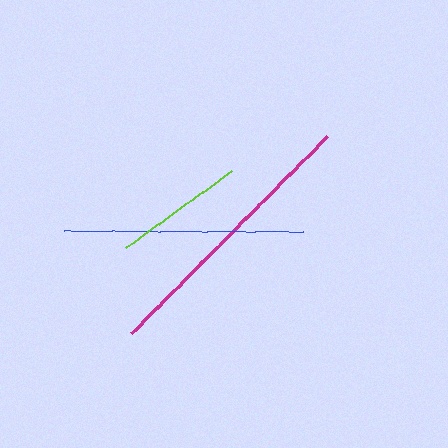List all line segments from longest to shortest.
From longest to shortest: magenta, blue, lime.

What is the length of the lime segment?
The lime segment is approximately 130 pixels long.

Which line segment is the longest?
The magenta line is the longest at approximately 277 pixels.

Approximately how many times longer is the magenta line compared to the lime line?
The magenta line is approximately 2.1 times the length of the lime line.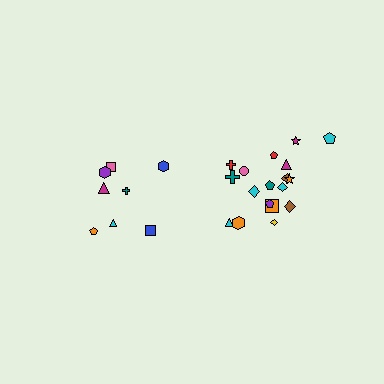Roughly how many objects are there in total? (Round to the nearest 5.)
Roughly 25 objects in total.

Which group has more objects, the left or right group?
The right group.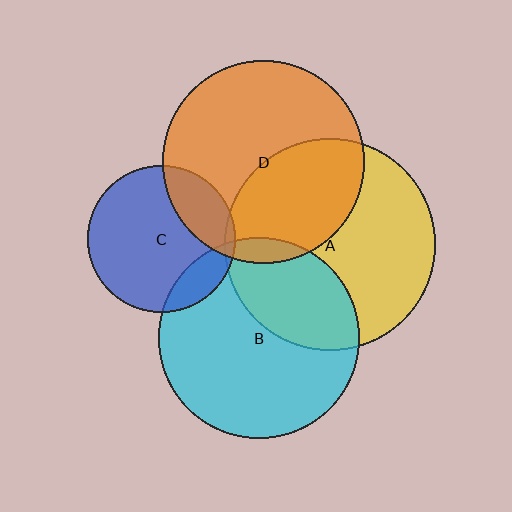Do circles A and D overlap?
Yes.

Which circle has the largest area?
Circle A (yellow).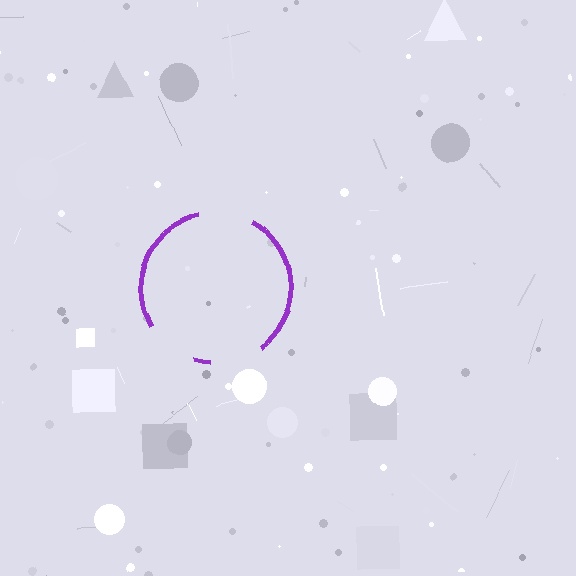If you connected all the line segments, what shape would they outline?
They would outline a circle.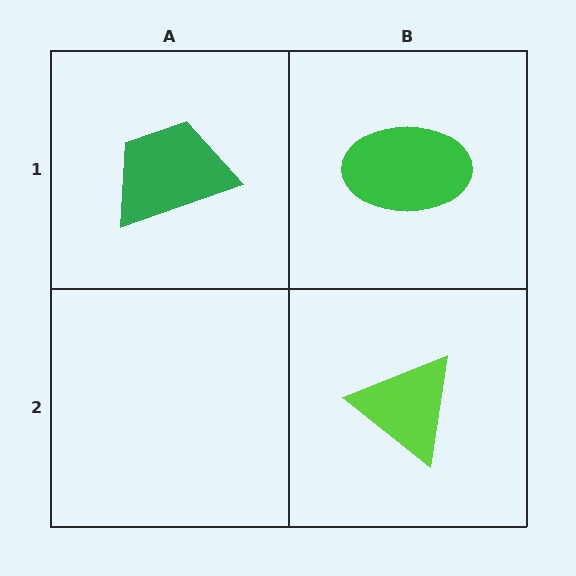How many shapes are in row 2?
1 shape.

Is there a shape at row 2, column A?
No, that cell is empty.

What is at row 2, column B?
A lime triangle.